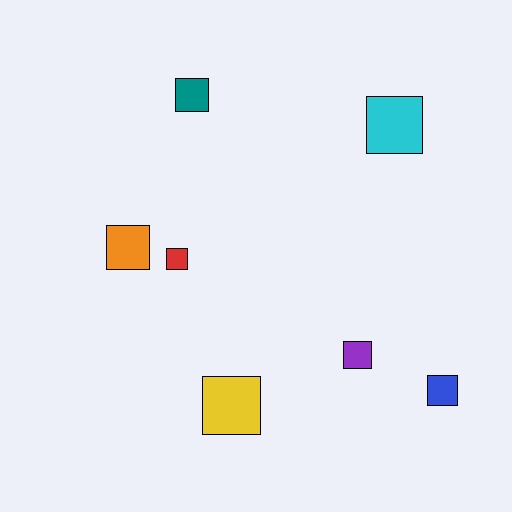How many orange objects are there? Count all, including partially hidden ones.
There is 1 orange object.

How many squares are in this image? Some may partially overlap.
There are 7 squares.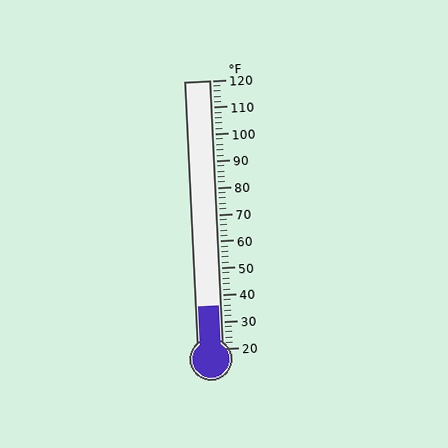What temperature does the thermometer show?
The thermometer shows approximately 36°F.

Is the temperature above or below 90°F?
The temperature is below 90°F.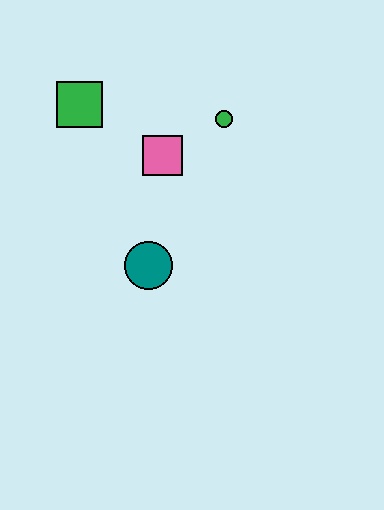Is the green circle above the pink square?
Yes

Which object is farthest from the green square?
The teal circle is farthest from the green square.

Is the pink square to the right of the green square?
Yes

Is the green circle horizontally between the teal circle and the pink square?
No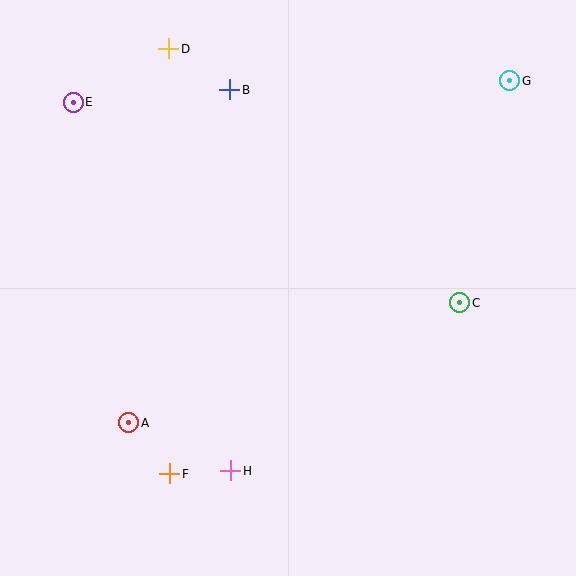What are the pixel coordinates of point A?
Point A is at (129, 423).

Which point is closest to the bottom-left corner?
Point F is closest to the bottom-left corner.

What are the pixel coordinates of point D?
Point D is at (169, 49).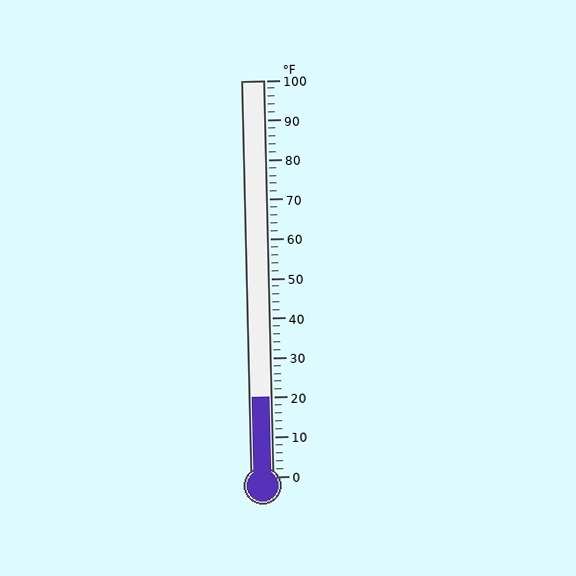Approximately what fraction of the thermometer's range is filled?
The thermometer is filled to approximately 20% of its range.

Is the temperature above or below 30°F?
The temperature is below 30°F.